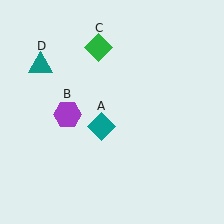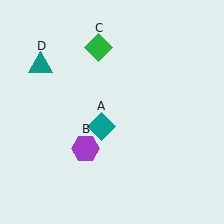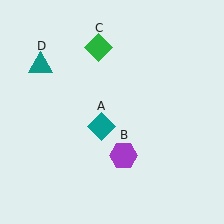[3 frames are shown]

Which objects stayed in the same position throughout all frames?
Teal diamond (object A) and green diamond (object C) and teal triangle (object D) remained stationary.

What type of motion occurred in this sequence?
The purple hexagon (object B) rotated counterclockwise around the center of the scene.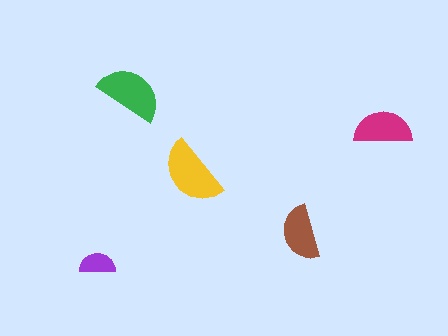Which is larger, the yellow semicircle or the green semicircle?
The yellow one.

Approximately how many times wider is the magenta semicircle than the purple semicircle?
About 1.5 times wider.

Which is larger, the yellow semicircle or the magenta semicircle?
The yellow one.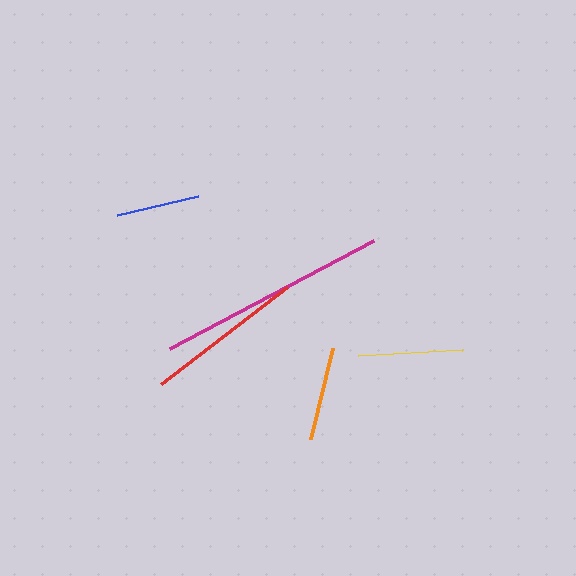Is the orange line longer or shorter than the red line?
The red line is longer than the orange line.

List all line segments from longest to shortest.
From longest to shortest: magenta, red, yellow, orange, blue.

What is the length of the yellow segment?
The yellow segment is approximately 106 pixels long.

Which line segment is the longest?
The magenta line is the longest at approximately 231 pixels.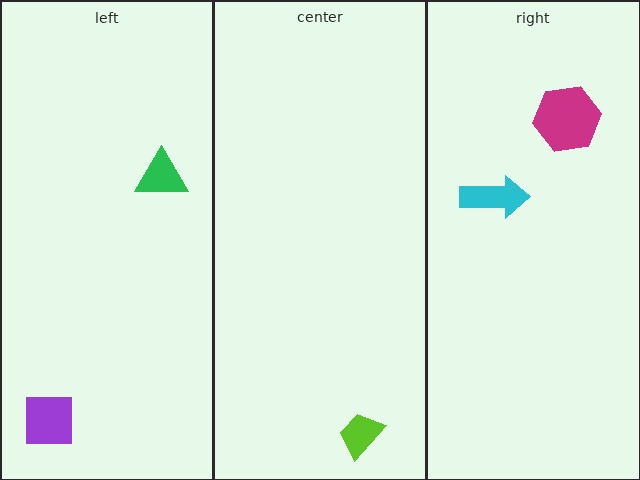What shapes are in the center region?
The lime trapezoid.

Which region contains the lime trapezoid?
The center region.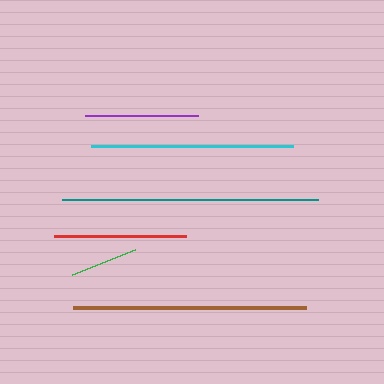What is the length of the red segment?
The red segment is approximately 132 pixels long.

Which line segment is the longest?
The teal line is the longest at approximately 257 pixels.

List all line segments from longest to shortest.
From longest to shortest: teal, brown, cyan, red, purple, green.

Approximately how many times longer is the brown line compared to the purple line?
The brown line is approximately 2.1 times the length of the purple line.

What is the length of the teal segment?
The teal segment is approximately 257 pixels long.